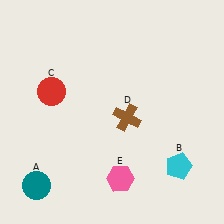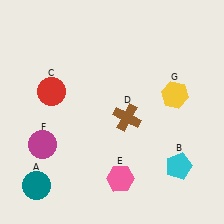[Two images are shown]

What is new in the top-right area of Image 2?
A yellow hexagon (G) was added in the top-right area of Image 2.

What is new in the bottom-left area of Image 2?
A magenta circle (F) was added in the bottom-left area of Image 2.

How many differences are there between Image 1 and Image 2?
There are 2 differences between the two images.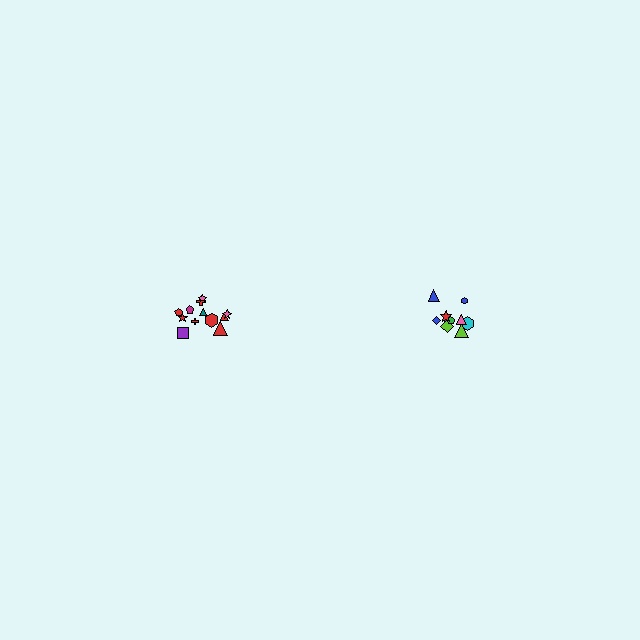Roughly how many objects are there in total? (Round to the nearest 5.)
Roughly 20 objects in total.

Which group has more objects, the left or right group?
The left group.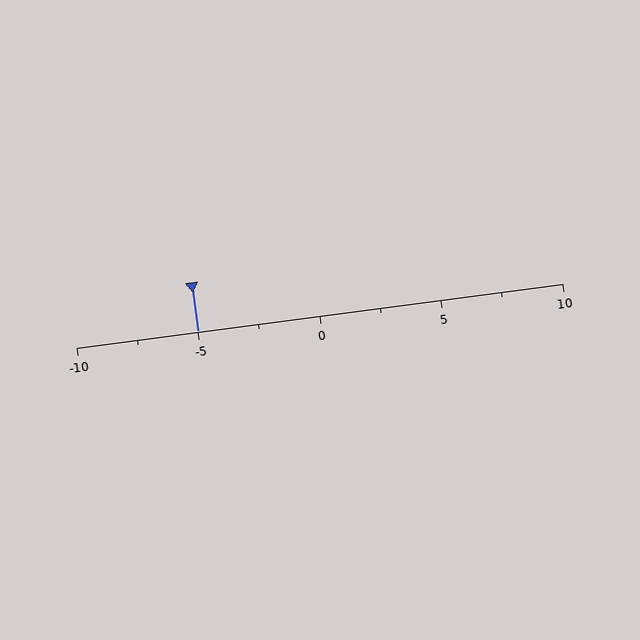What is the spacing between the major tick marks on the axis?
The major ticks are spaced 5 apart.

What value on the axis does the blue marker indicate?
The marker indicates approximately -5.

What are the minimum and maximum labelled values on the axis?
The axis runs from -10 to 10.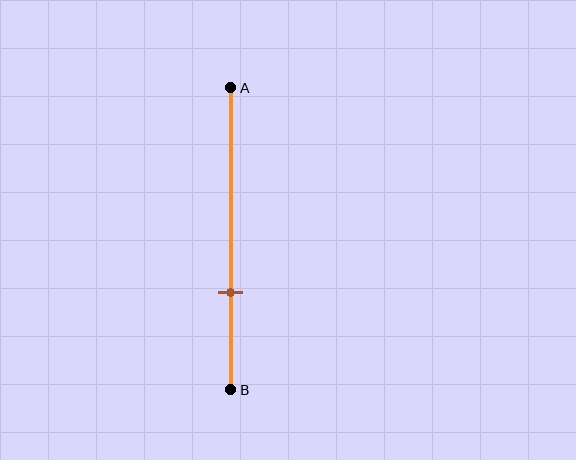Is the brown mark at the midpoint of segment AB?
No, the mark is at about 70% from A, not at the 50% midpoint.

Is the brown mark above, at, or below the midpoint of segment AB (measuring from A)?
The brown mark is below the midpoint of segment AB.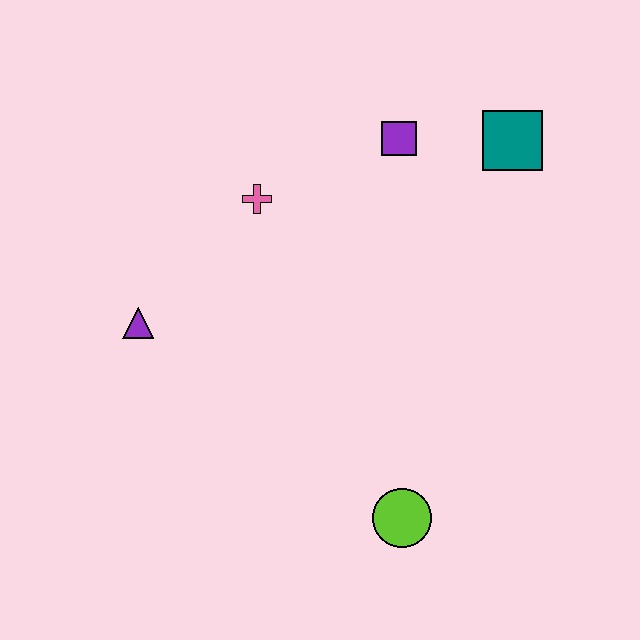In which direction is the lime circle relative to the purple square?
The lime circle is below the purple square.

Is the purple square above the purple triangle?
Yes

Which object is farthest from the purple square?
The lime circle is farthest from the purple square.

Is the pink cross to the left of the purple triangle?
No